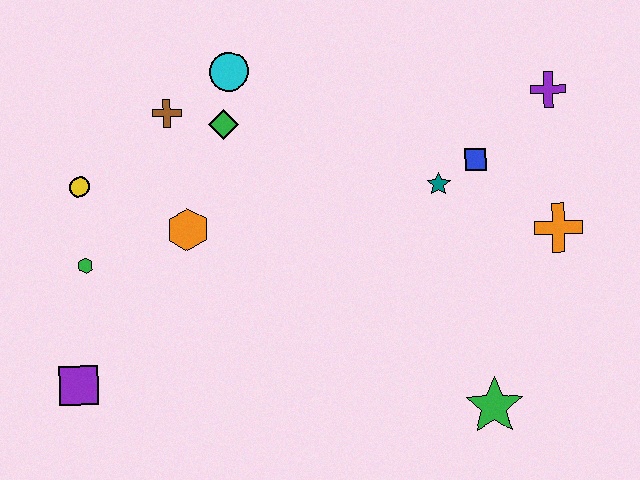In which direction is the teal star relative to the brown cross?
The teal star is to the right of the brown cross.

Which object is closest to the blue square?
The teal star is closest to the blue square.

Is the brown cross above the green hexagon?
Yes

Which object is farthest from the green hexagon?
The purple cross is farthest from the green hexagon.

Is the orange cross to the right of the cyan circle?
Yes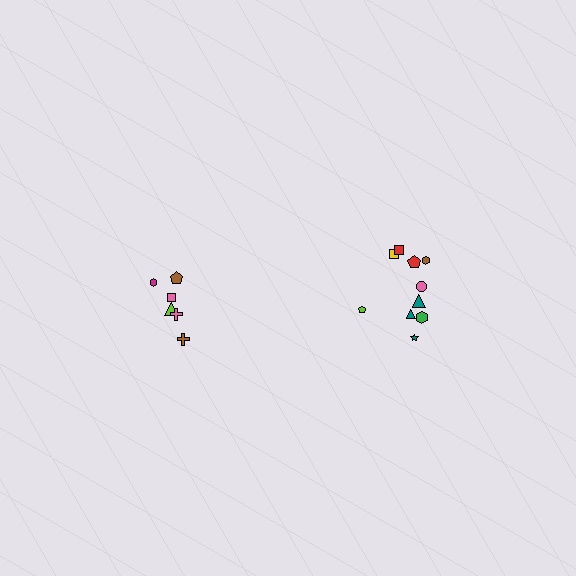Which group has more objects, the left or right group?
The right group.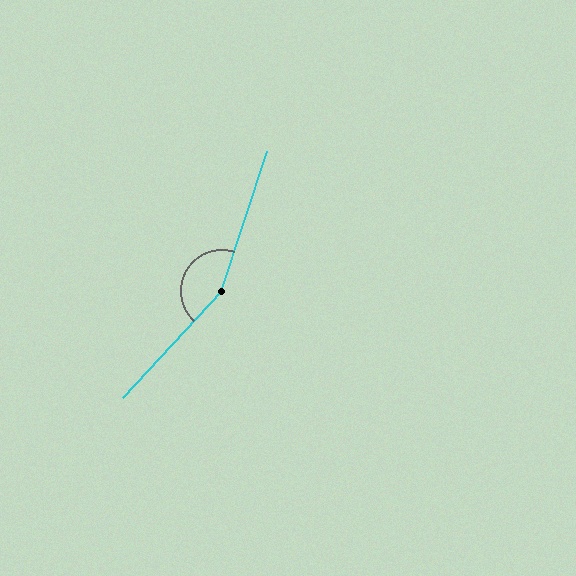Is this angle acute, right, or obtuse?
It is obtuse.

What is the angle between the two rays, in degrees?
Approximately 155 degrees.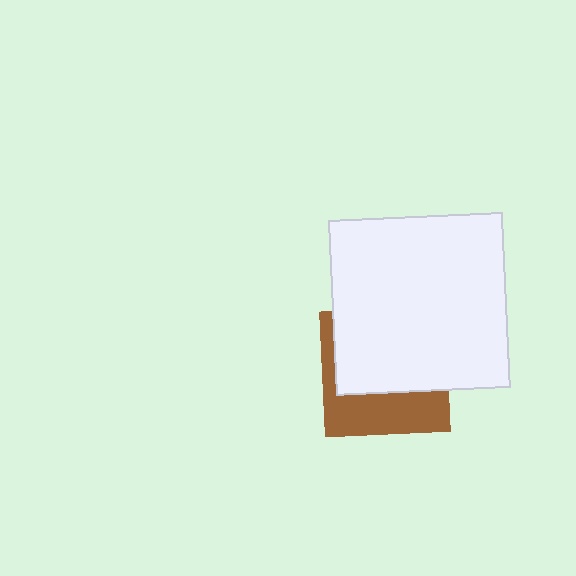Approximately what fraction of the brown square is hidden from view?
Roughly 59% of the brown square is hidden behind the white square.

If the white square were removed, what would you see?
You would see the complete brown square.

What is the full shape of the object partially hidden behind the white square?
The partially hidden object is a brown square.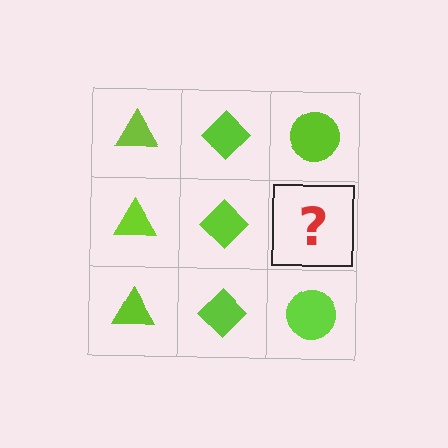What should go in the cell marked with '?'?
The missing cell should contain a lime circle.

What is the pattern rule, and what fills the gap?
The rule is that each column has a consistent shape. The gap should be filled with a lime circle.